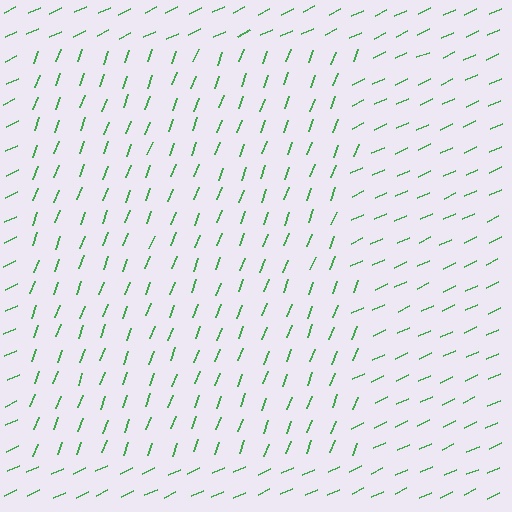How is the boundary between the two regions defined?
The boundary is defined purely by a change in line orientation (approximately 45 degrees difference). All lines are the same color and thickness.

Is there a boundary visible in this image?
Yes, there is a texture boundary formed by a change in line orientation.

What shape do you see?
I see a rectangle.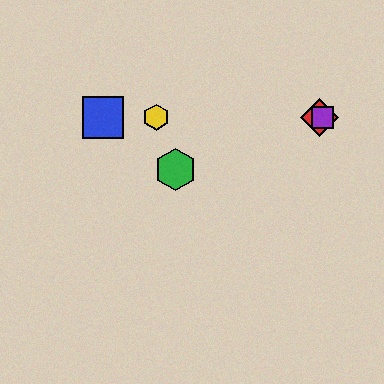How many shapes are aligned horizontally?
4 shapes (the red diamond, the blue square, the yellow hexagon, the purple square) are aligned horizontally.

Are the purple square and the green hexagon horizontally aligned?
No, the purple square is at y≈117 and the green hexagon is at y≈170.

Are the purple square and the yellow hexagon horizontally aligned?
Yes, both are at y≈117.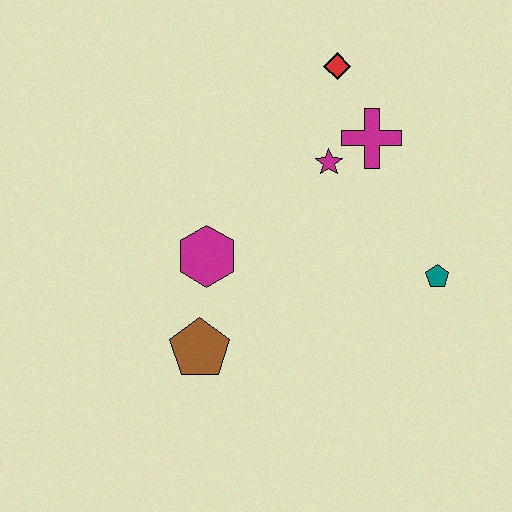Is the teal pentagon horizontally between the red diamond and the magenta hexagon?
No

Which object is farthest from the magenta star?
The brown pentagon is farthest from the magenta star.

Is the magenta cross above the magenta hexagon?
Yes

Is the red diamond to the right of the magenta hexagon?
Yes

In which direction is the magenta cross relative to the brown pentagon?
The magenta cross is above the brown pentagon.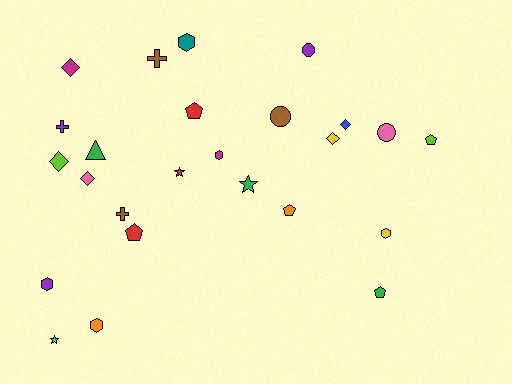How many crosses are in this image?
There are 3 crosses.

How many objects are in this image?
There are 25 objects.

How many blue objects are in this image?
There is 1 blue object.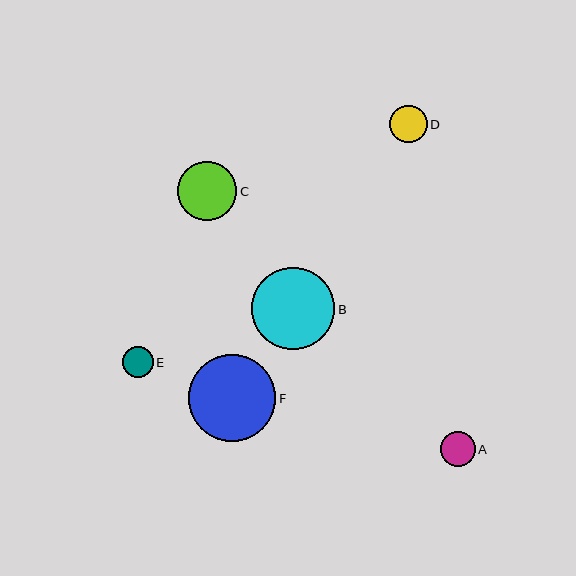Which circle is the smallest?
Circle E is the smallest with a size of approximately 31 pixels.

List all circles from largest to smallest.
From largest to smallest: F, B, C, D, A, E.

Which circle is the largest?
Circle F is the largest with a size of approximately 87 pixels.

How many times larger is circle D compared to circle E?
Circle D is approximately 1.2 times the size of circle E.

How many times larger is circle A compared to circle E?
Circle A is approximately 1.1 times the size of circle E.